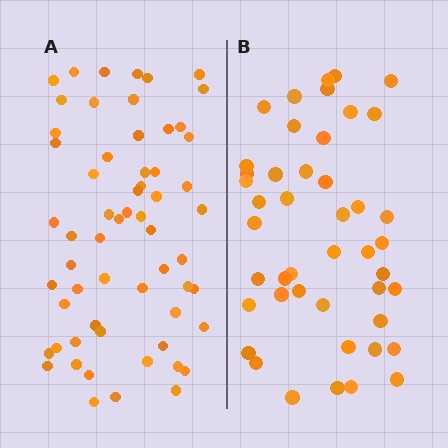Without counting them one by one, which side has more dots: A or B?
Region A (the left region) has more dots.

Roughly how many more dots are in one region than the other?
Region A has approximately 15 more dots than region B.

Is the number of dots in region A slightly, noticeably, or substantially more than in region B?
Region A has noticeably more, but not dramatically so. The ratio is roughly 1.3 to 1.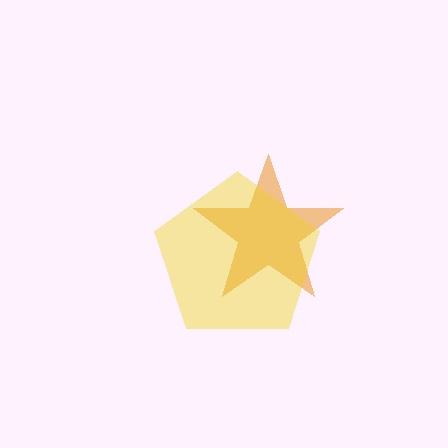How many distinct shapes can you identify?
There are 2 distinct shapes: an orange star, a yellow pentagon.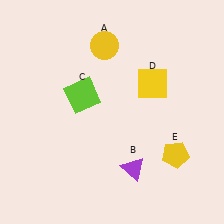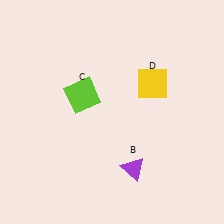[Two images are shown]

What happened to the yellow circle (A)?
The yellow circle (A) was removed in Image 2. It was in the top-left area of Image 1.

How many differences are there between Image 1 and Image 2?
There are 2 differences between the two images.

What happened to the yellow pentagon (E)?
The yellow pentagon (E) was removed in Image 2. It was in the bottom-right area of Image 1.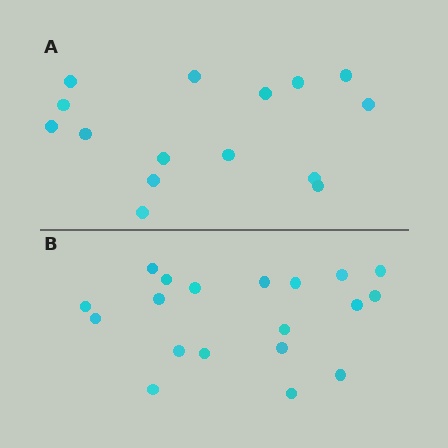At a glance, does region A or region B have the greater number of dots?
Region B (the bottom region) has more dots.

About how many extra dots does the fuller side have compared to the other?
Region B has about 4 more dots than region A.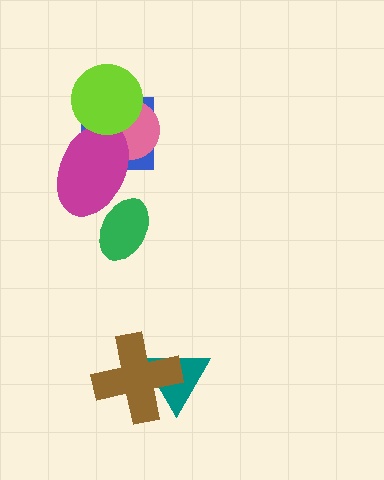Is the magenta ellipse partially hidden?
Yes, it is partially covered by another shape.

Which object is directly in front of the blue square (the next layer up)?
The pink circle is directly in front of the blue square.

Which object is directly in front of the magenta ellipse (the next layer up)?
The lime circle is directly in front of the magenta ellipse.